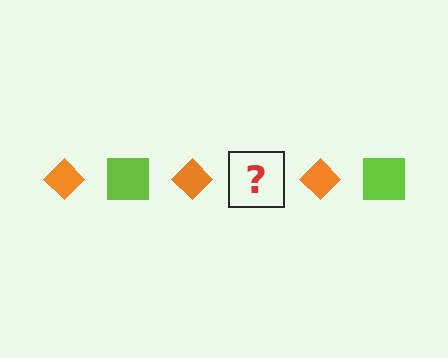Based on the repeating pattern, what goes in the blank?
The blank should be a lime square.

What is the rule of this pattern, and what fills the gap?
The rule is that the pattern alternates between orange diamond and lime square. The gap should be filled with a lime square.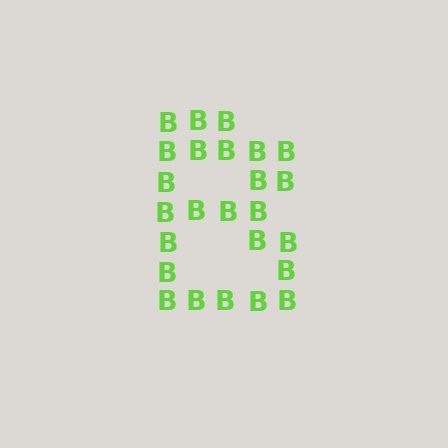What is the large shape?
The large shape is the letter B.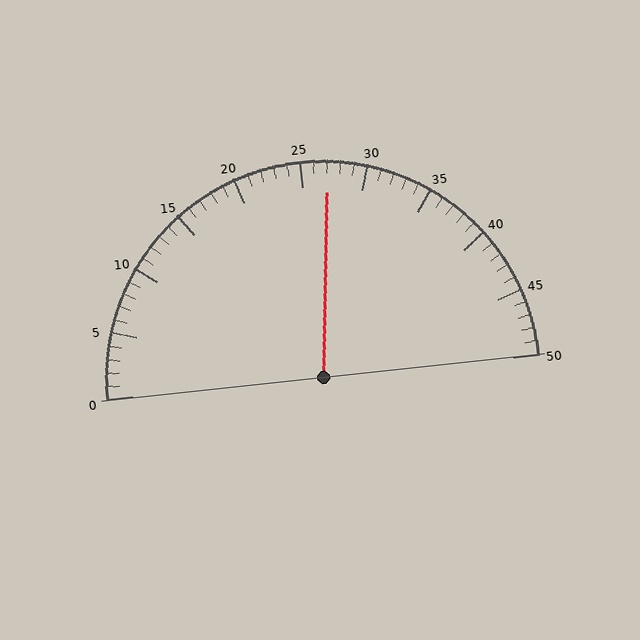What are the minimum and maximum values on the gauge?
The gauge ranges from 0 to 50.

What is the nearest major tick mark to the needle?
The nearest major tick mark is 25.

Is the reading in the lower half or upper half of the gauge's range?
The reading is in the upper half of the range (0 to 50).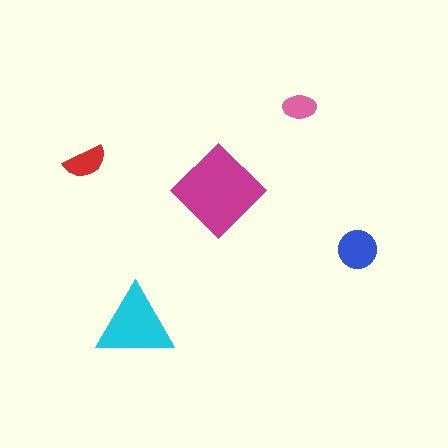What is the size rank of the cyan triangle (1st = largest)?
2nd.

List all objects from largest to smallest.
The magenta diamond, the cyan triangle, the blue circle, the red semicircle, the pink ellipse.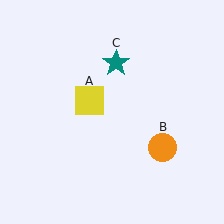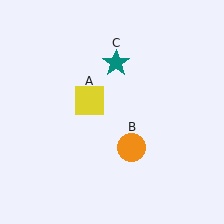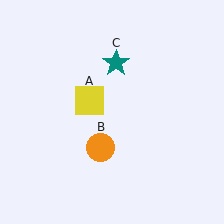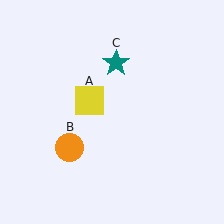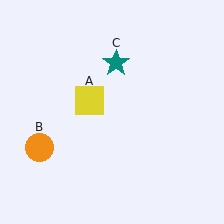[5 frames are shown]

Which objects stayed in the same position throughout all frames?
Yellow square (object A) and teal star (object C) remained stationary.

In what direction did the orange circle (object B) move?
The orange circle (object B) moved left.